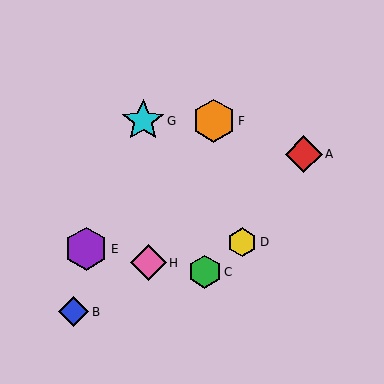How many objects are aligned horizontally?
2 objects (F, G) are aligned horizontally.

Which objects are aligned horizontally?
Objects F, G are aligned horizontally.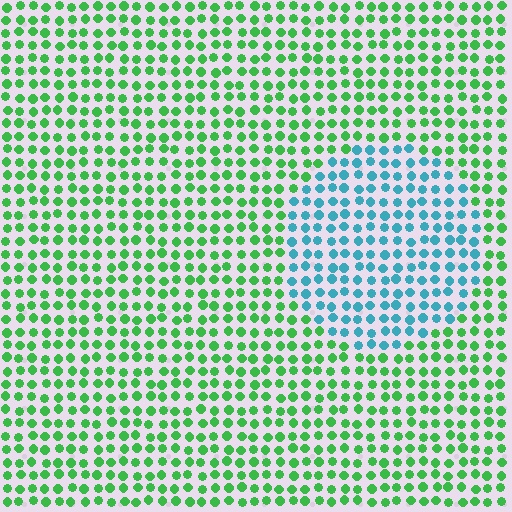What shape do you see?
I see a circle.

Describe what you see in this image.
The image is filled with small green elements in a uniform arrangement. A circle-shaped region is visible where the elements are tinted to a slightly different hue, forming a subtle color boundary.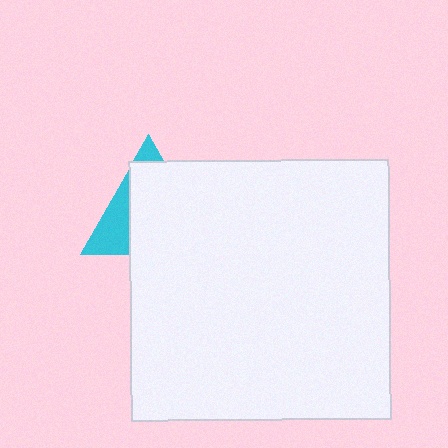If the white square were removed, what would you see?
You would see the complete cyan triangle.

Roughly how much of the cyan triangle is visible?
A small part of it is visible (roughly 30%).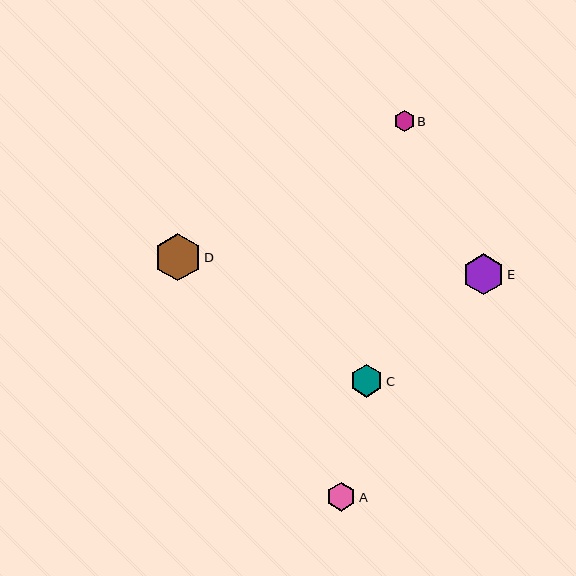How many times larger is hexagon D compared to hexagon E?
Hexagon D is approximately 1.2 times the size of hexagon E.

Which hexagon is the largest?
Hexagon D is the largest with a size of approximately 47 pixels.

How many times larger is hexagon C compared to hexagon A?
Hexagon C is approximately 1.1 times the size of hexagon A.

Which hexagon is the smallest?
Hexagon B is the smallest with a size of approximately 21 pixels.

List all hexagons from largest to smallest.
From largest to smallest: D, E, C, A, B.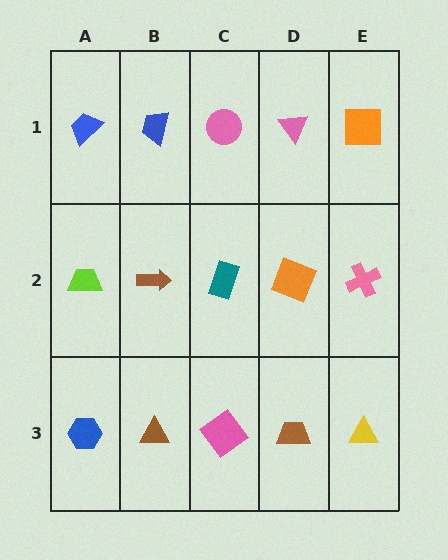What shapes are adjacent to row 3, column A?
A lime trapezoid (row 2, column A), a brown triangle (row 3, column B).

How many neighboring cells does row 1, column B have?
3.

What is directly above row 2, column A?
A blue trapezoid.